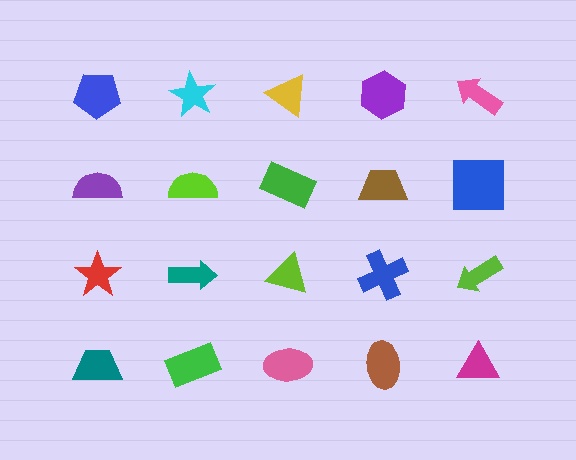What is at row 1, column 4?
A purple hexagon.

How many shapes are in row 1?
5 shapes.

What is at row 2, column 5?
A blue square.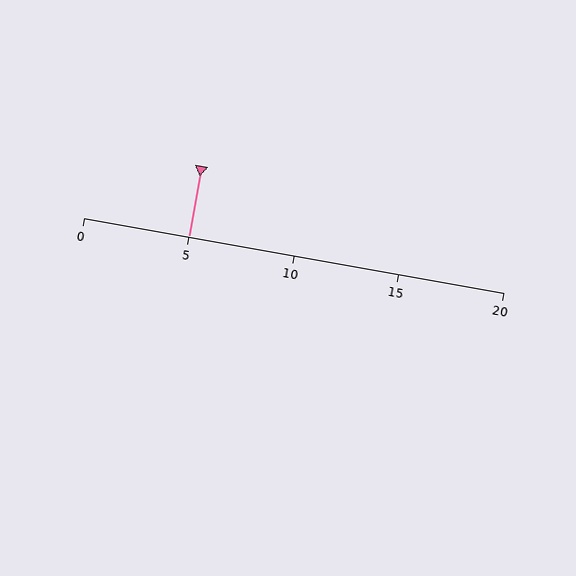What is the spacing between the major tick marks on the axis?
The major ticks are spaced 5 apart.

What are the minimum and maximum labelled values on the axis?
The axis runs from 0 to 20.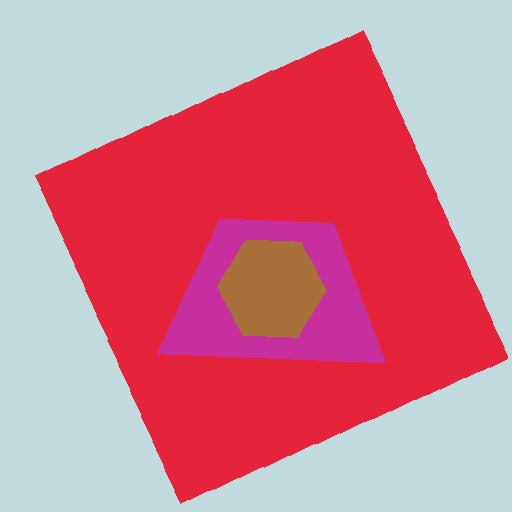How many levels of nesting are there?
3.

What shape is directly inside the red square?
The magenta trapezoid.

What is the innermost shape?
The brown hexagon.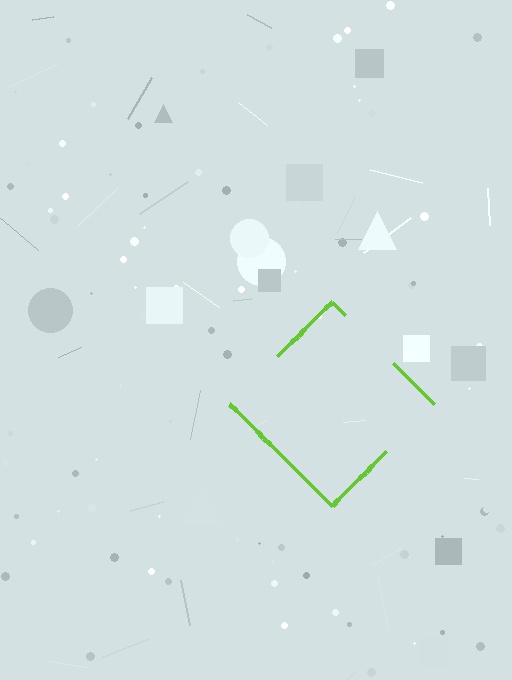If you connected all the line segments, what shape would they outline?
They would outline a diamond.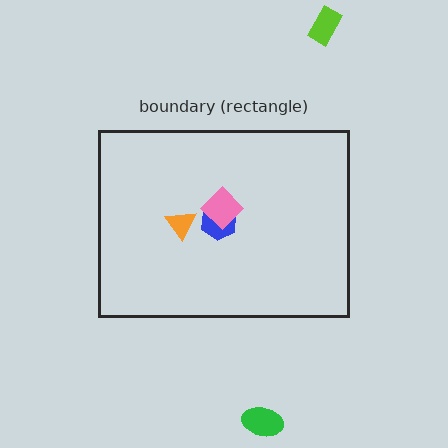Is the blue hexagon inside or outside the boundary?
Inside.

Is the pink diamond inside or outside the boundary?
Inside.